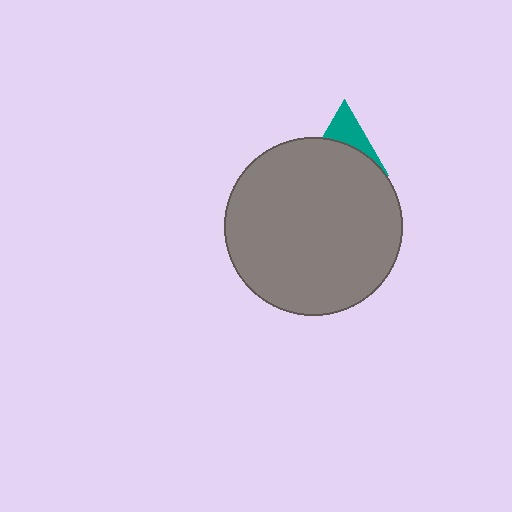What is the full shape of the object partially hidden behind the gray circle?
The partially hidden object is a teal triangle.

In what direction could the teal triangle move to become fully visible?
The teal triangle could move up. That would shift it out from behind the gray circle entirely.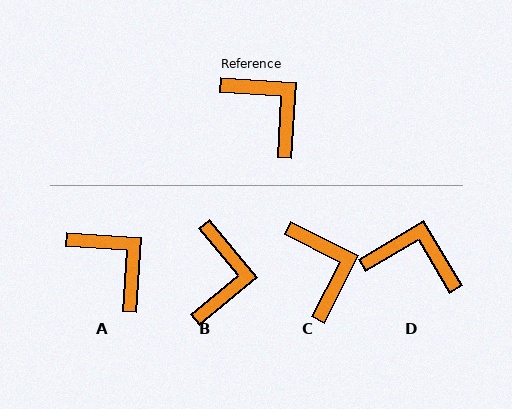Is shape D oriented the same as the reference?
No, it is off by about 34 degrees.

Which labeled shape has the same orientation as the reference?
A.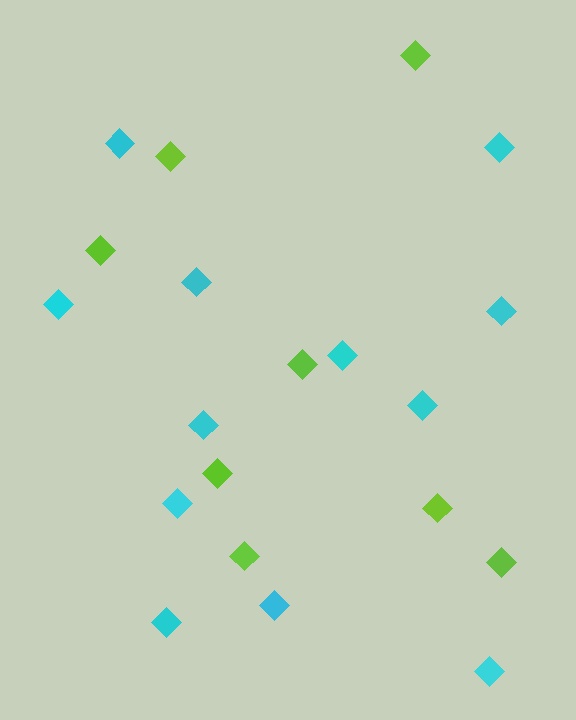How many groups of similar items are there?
There are 2 groups: one group of lime diamonds (8) and one group of cyan diamonds (12).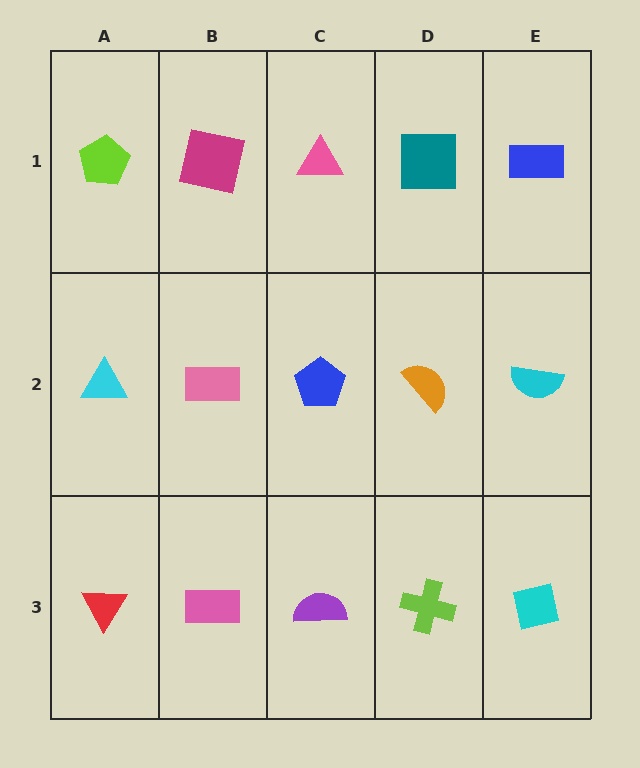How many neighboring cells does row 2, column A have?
3.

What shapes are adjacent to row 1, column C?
A blue pentagon (row 2, column C), a magenta square (row 1, column B), a teal square (row 1, column D).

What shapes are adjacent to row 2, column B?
A magenta square (row 1, column B), a pink rectangle (row 3, column B), a cyan triangle (row 2, column A), a blue pentagon (row 2, column C).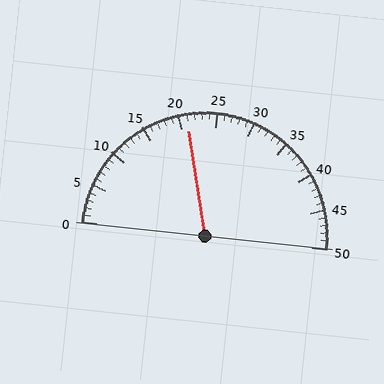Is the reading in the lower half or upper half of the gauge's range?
The reading is in the lower half of the range (0 to 50).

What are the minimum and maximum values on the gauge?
The gauge ranges from 0 to 50.